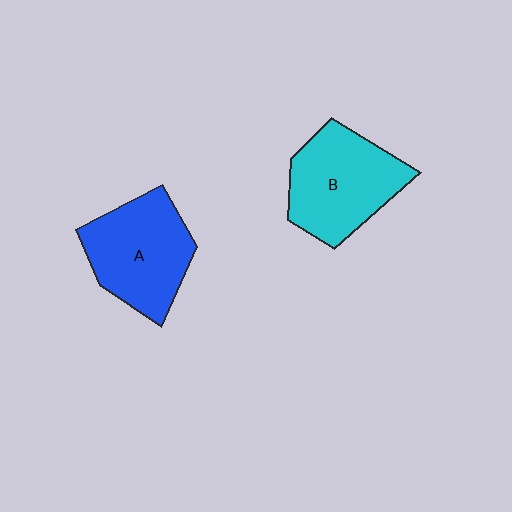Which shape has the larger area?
Shape B (cyan).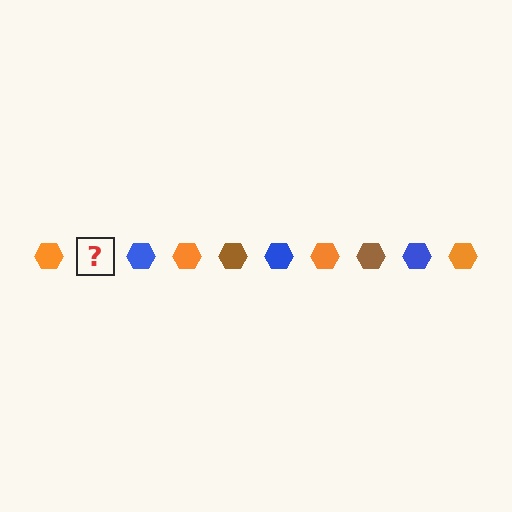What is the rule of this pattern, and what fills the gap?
The rule is that the pattern cycles through orange, brown, blue hexagons. The gap should be filled with a brown hexagon.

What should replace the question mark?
The question mark should be replaced with a brown hexagon.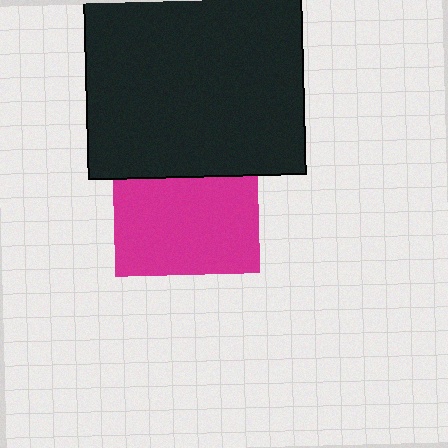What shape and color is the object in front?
The object in front is a black rectangle.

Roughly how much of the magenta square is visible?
Most of it is visible (roughly 67%).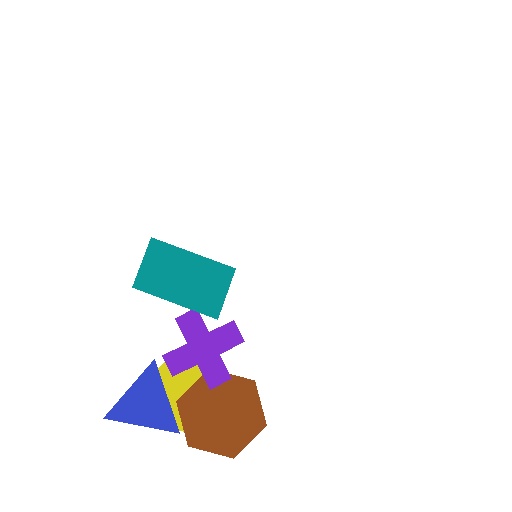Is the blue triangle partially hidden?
No, no other shape covers it.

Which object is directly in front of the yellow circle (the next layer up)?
The brown hexagon is directly in front of the yellow circle.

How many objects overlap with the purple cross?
3 objects overlap with the purple cross.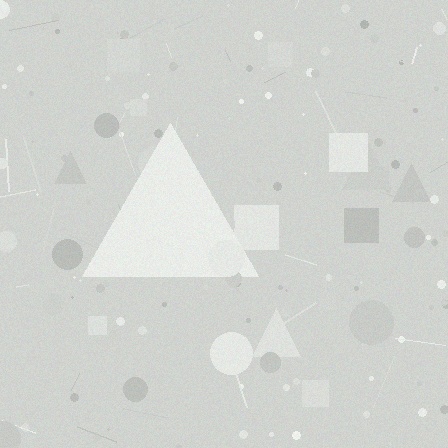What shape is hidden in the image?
A triangle is hidden in the image.